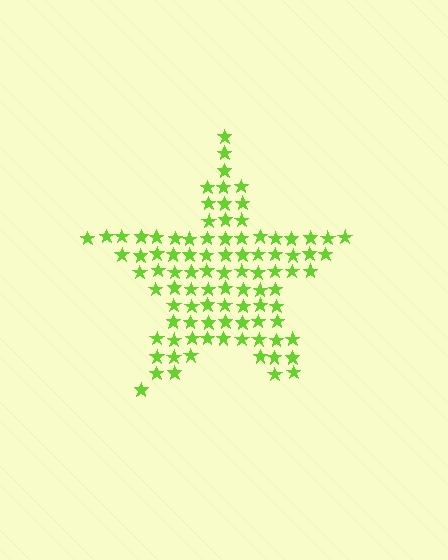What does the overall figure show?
The overall figure shows a star.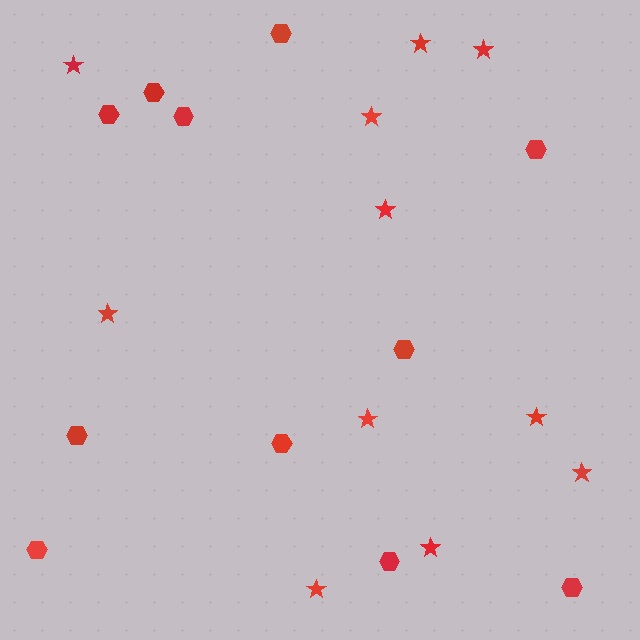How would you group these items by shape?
There are 2 groups: one group of stars (11) and one group of hexagons (11).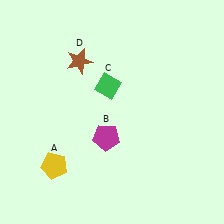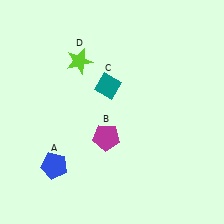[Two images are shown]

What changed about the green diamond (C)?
In Image 1, C is green. In Image 2, it changed to teal.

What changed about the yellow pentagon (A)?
In Image 1, A is yellow. In Image 2, it changed to blue.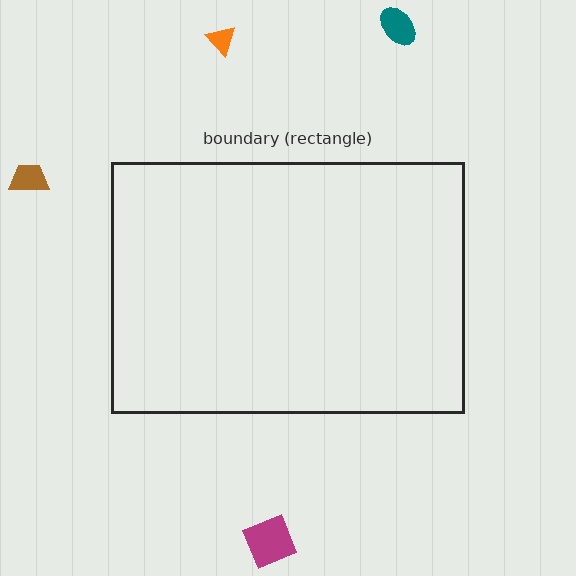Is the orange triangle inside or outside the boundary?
Outside.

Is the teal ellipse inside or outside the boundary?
Outside.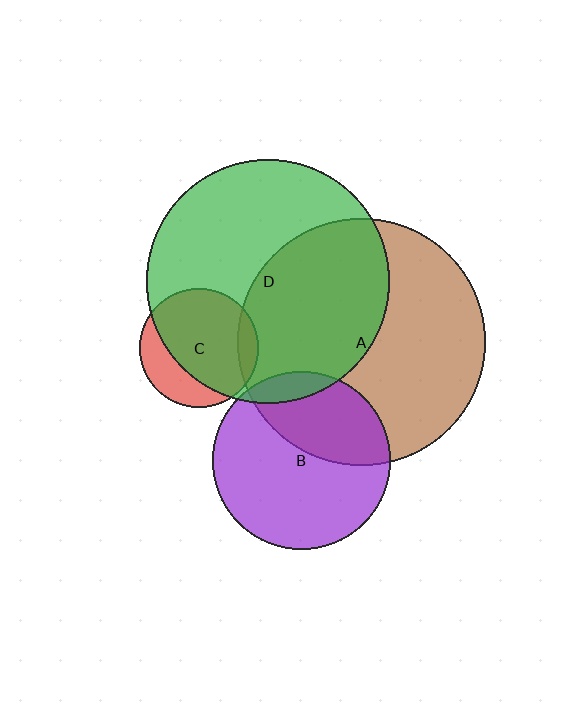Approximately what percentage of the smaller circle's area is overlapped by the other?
Approximately 70%.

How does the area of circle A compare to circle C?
Approximately 4.3 times.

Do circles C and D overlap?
Yes.